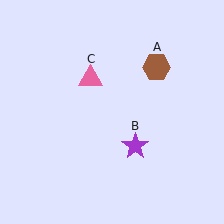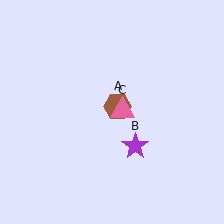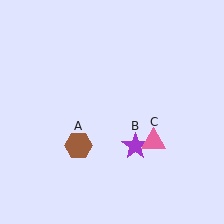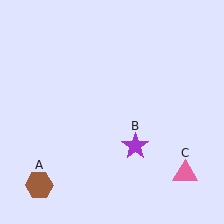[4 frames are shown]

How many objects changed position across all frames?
2 objects changed position: brown hexagon (object A), pink triangle (object C).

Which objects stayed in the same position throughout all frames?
Purple star (object B) remained stationary.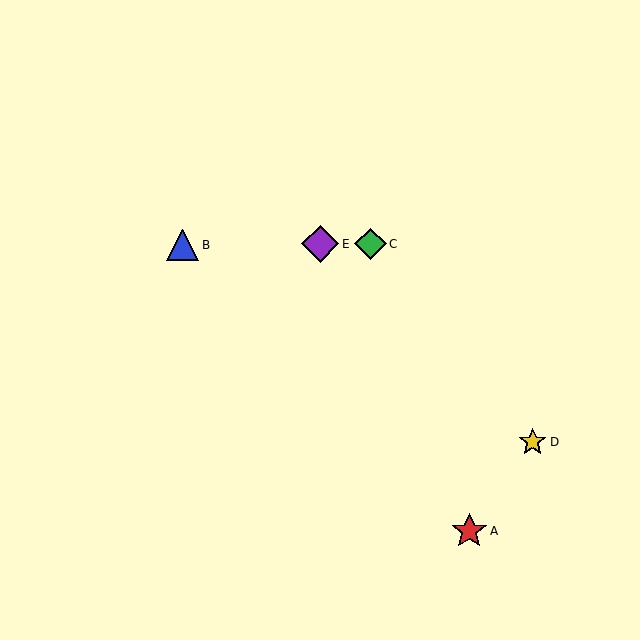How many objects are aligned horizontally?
3 objects (B, C, E) are aligned horizontally.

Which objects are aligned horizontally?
Objects B, C, E are aligned horizontally.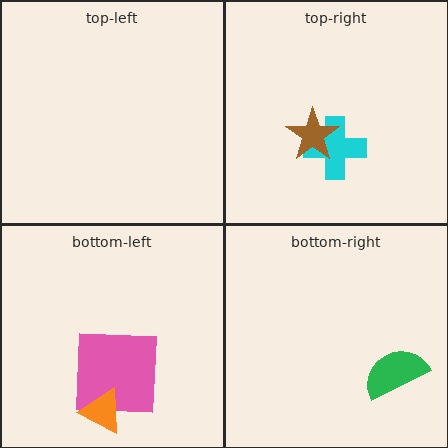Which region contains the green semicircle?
The bottom-right region.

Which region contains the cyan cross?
The top-right region.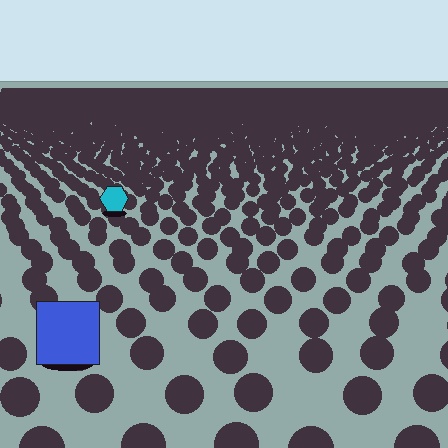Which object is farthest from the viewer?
The cyan hexagon is farthest from the viewer. It appears smaller and the ground texture around it is denser.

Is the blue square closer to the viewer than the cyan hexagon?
Yes. The blue square is closer — you can tell from the texture gradient: the ground texture is coarser near it.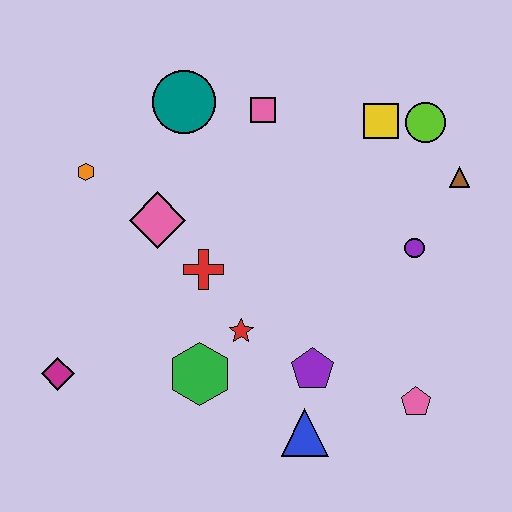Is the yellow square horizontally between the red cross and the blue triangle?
No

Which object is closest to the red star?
The green hexagon is closest to the red star.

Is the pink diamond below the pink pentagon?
No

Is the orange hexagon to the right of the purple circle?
No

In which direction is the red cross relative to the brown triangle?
The red cross is to the left of the brown triangle.